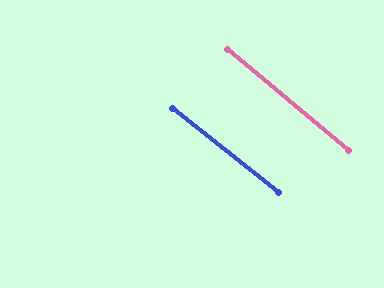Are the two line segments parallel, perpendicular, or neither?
Parallel — their directions differ by only 1.5°.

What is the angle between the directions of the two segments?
Approximately 1 degree.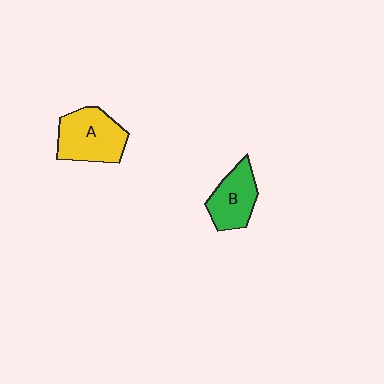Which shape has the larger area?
Shape A (yellow).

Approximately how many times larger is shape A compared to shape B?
Approximately 1.3 times.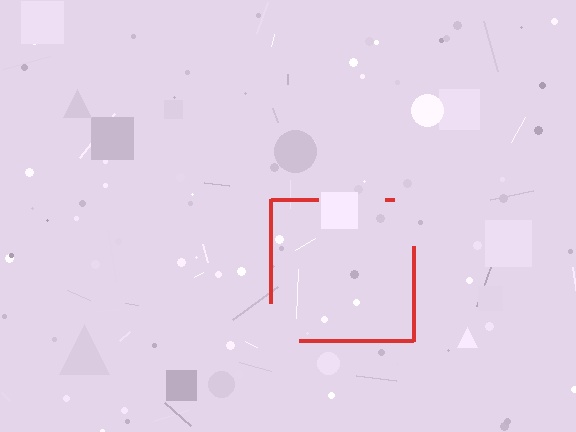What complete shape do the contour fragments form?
The contour fragments form a square.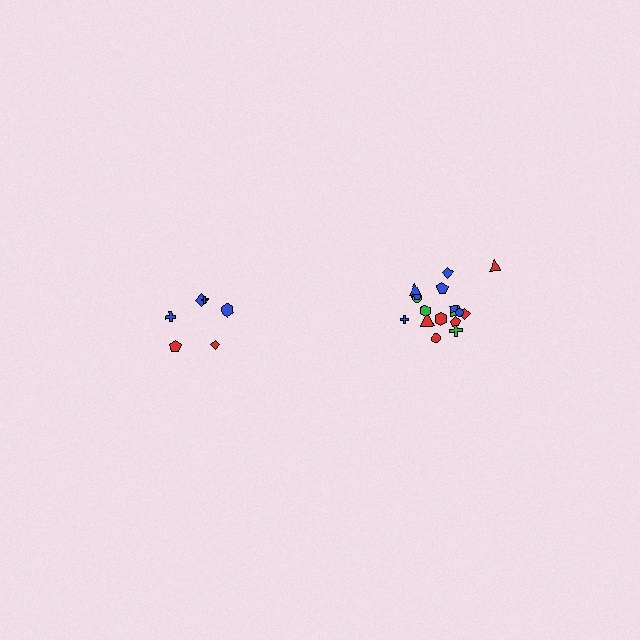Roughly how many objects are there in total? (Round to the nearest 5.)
Roughly 25 objects in total.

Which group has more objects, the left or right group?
The right group.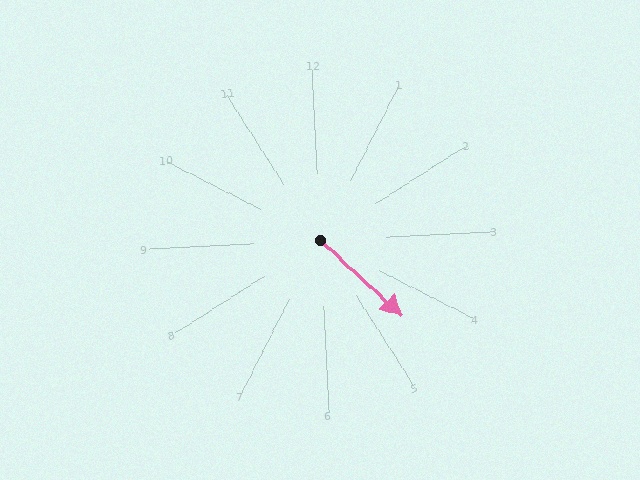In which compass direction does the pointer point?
Southeast.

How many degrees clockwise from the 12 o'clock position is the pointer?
Approximately 136 degrees.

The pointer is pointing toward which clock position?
Roughly 5 o'clock.